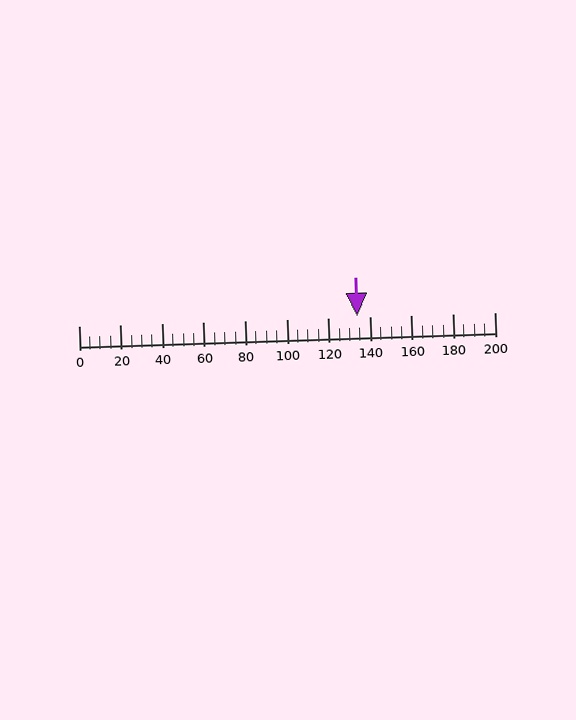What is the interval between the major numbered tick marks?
The major tick marks are spaced 20 units apart.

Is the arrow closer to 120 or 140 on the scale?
The arrow is closer to 140.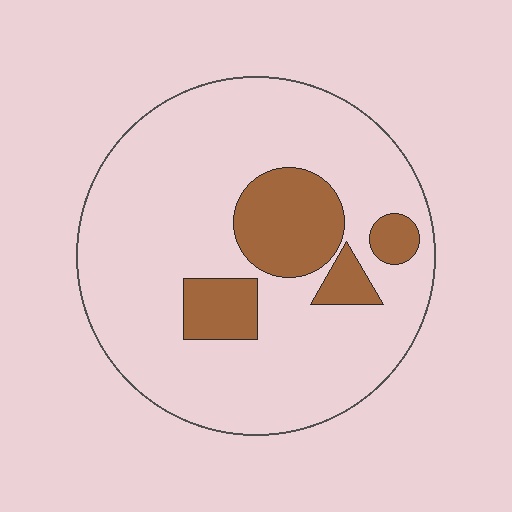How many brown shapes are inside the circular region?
4.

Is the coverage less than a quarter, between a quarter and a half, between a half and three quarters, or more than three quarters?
Less than a quarter.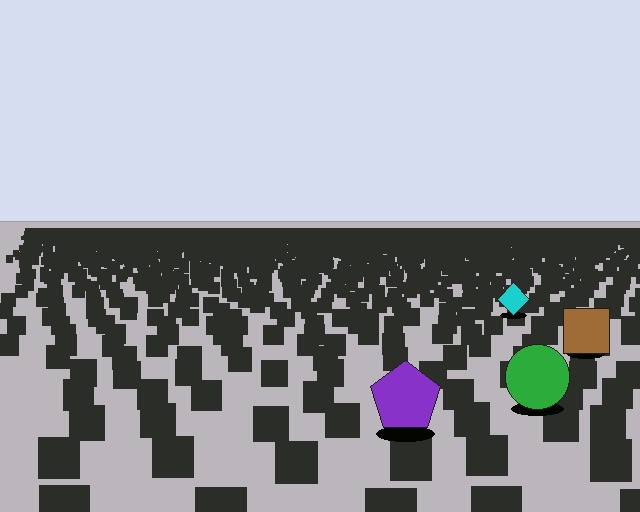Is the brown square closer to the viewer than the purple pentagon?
No. The purple pentagon is closer — you can tell from the texture gradient: the ground texture is coarser near it.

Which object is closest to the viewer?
The purple pentagon is closest. The texture marks near it are larger and more spread out.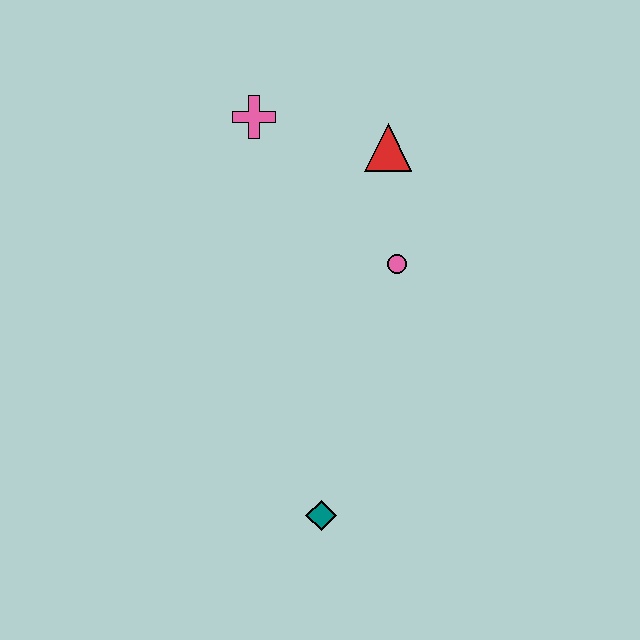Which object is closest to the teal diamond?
The pink circle is closest to the teal diamond.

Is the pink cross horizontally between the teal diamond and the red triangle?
No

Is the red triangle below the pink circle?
No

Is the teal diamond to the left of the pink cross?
No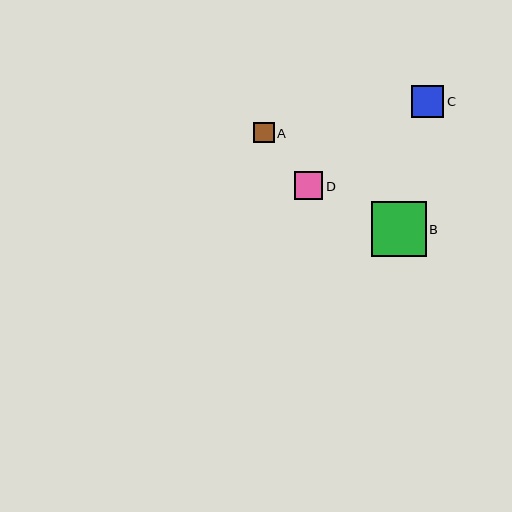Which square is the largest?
Square B is the largest with a size of approximately 54 pixels.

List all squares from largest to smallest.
From largest to smallest: B, C, D, A.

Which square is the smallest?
Square A is the smallest with a size of approximately 20 pixels.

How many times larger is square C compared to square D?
Square C is approximately 1.1 times the size of square D.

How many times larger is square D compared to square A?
Square D is approximately 1.4 times the size of square A.